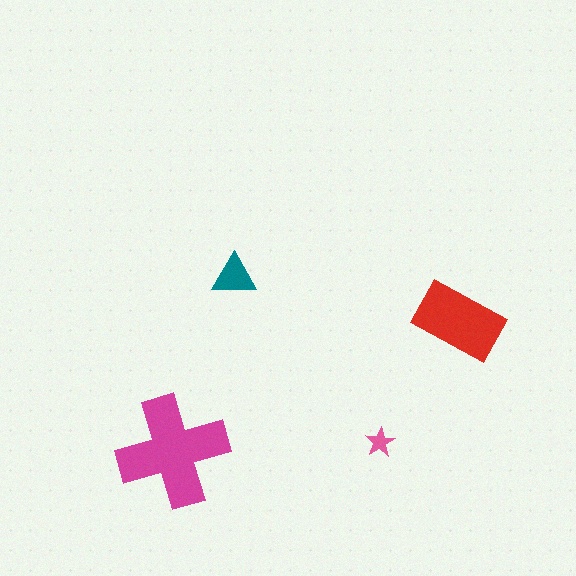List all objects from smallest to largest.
The pink star, the teal triangle, the red rectangle, the magenta cross.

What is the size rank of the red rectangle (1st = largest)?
2nd.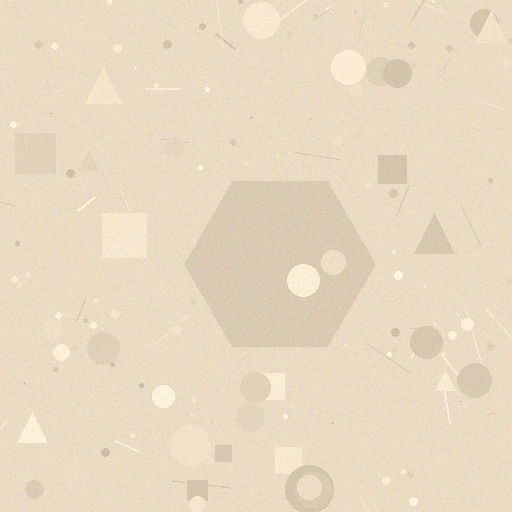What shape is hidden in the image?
A hexagon is hidden in the image.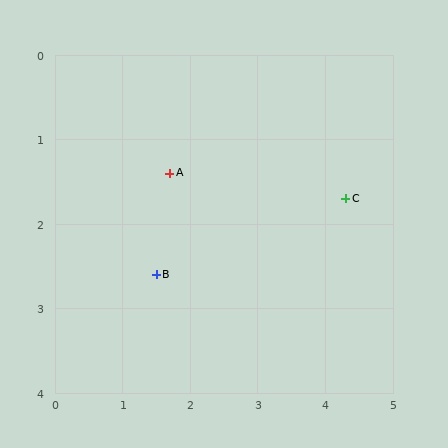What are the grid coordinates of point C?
Point C is at approximately (4.3, 1.7).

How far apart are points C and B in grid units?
Points C and B are about 2.9 grid units apart.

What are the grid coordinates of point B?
Point B is at approximately (1.5, 2.6).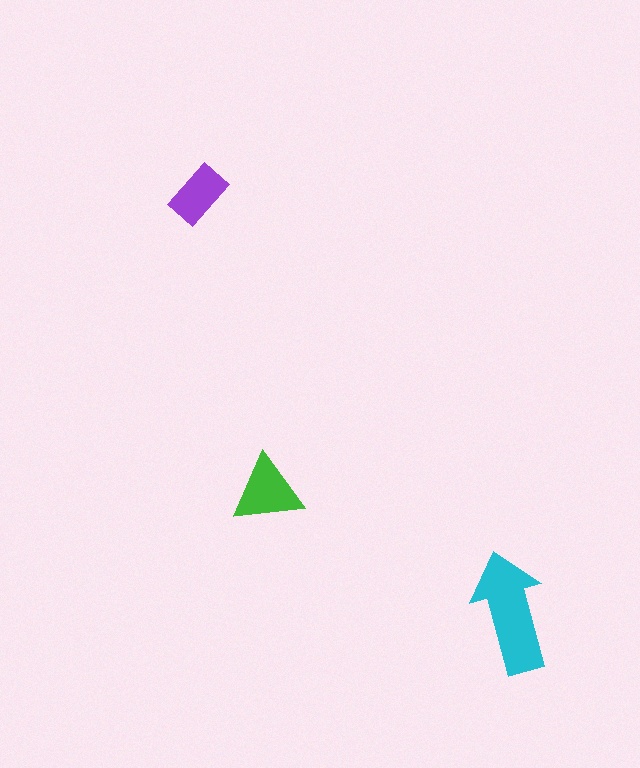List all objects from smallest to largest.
The purple rectangle, the green triangle, the cyan arrow.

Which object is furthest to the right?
The cyan arrow is rightmost.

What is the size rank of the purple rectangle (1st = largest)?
3rd.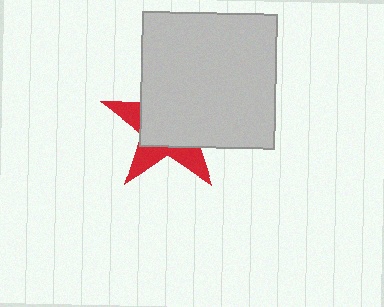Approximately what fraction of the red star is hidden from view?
Roughly 65% of the red star is hidden behind the light gray square.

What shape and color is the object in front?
The object in front is a light gray square.